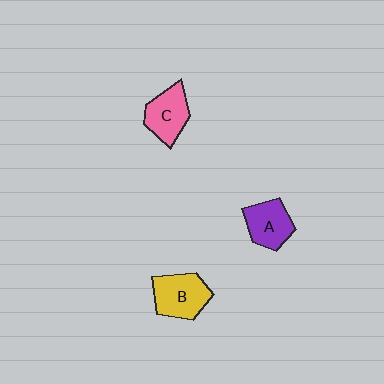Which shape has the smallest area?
Shape A (purple).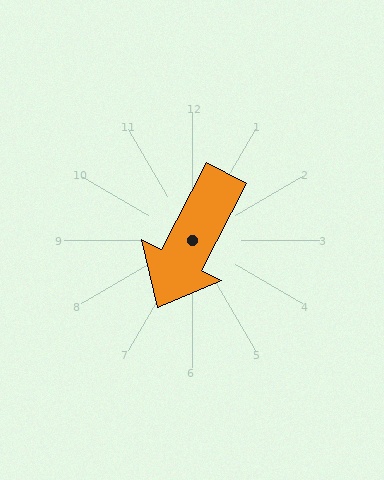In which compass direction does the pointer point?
Southwest.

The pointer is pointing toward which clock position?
Roughly 7 o'clock.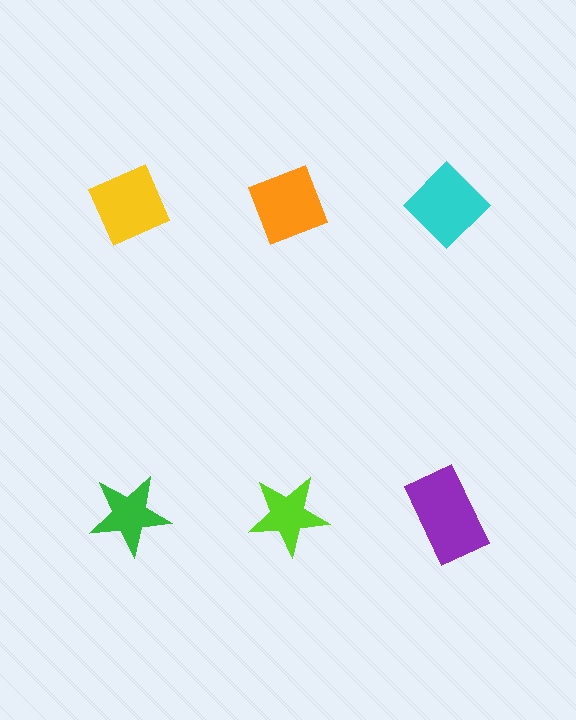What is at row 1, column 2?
An orange diamond.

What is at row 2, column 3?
A purple rectangle.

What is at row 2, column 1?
A green star.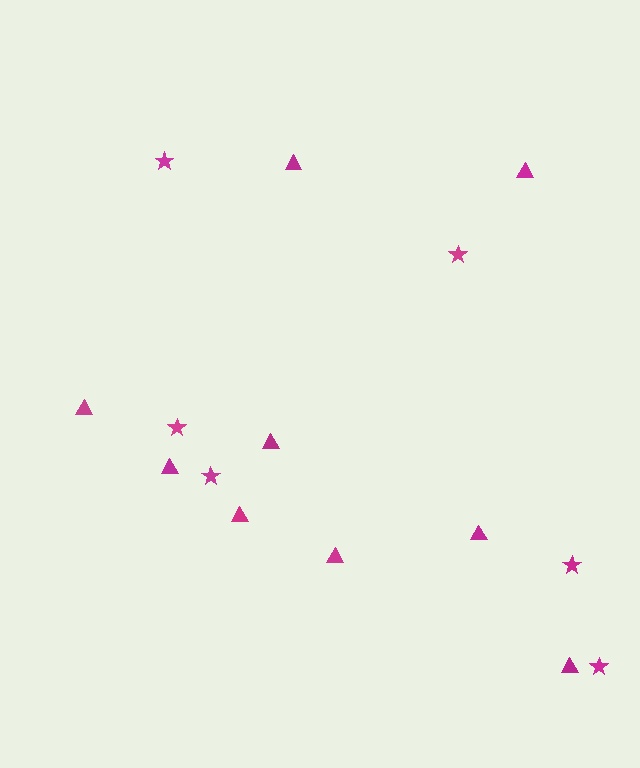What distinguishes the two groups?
There are 2 groups: one group of triangles (9) and one group of stars (6).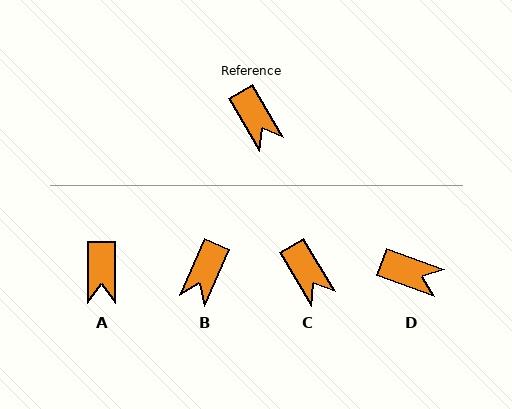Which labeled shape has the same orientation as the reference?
C.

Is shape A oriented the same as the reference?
No, it is off by about 31 degrees.